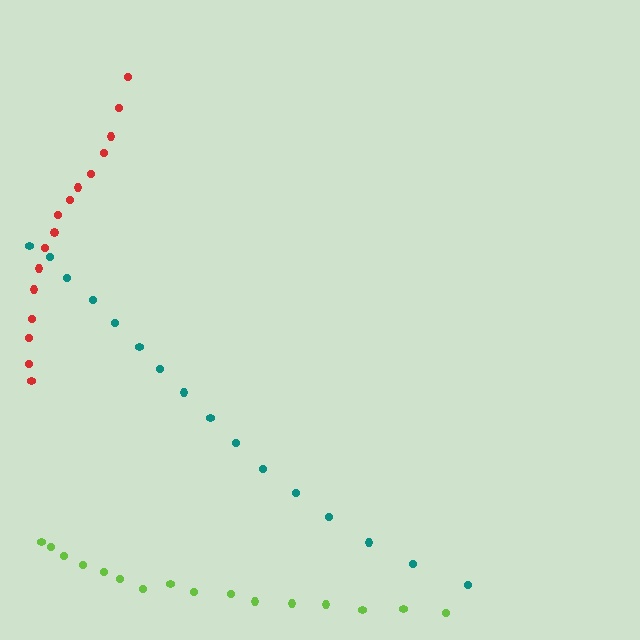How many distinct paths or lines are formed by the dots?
There are 3 distinct paths.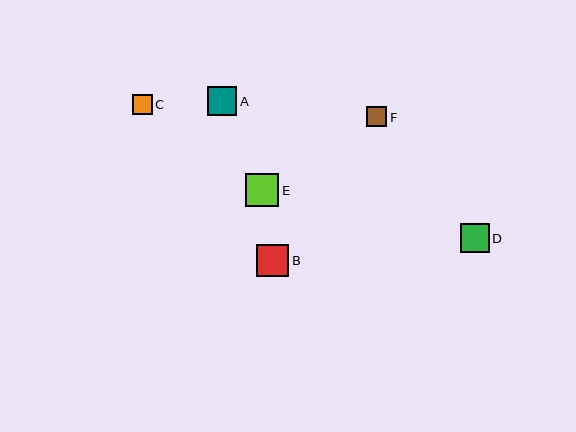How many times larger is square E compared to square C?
Square E is approximately 1.7 times the size of square C.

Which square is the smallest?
Square C is the smallest with a size of approximately 20 pixels.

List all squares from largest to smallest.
From largest to smallest: E, B, A, D, F, C.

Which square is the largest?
Square E is the largest with a size of approximately 33 pixels.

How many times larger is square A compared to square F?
Square A is approximately 1.5 times the size of square F.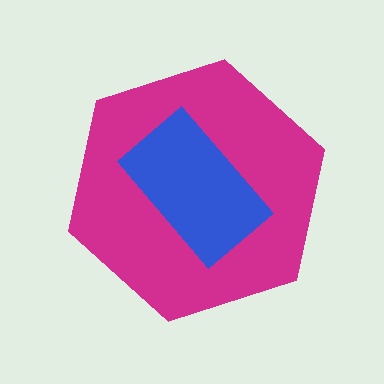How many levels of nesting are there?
2.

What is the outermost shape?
The magenta hexagon.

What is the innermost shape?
The blue rectangle.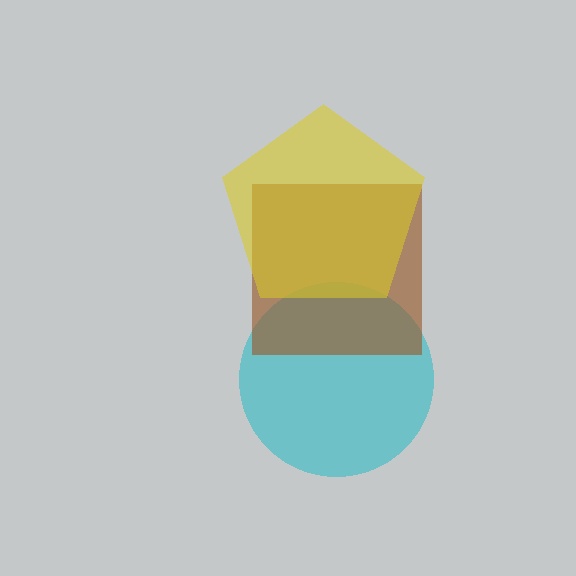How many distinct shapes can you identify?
There are 3 distinct shapes: a cyan circle, a brown square, a yellow pentagon.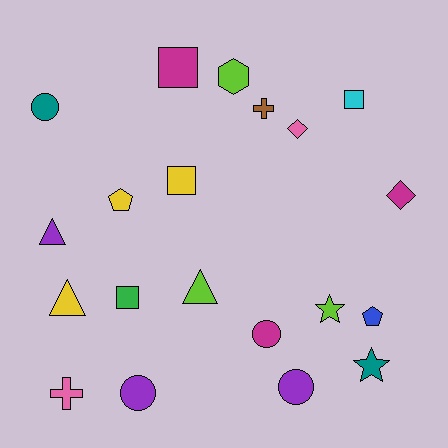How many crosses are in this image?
There are 2 crosses.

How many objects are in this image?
There are 20 objects.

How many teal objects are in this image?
There are 2 teal objects.